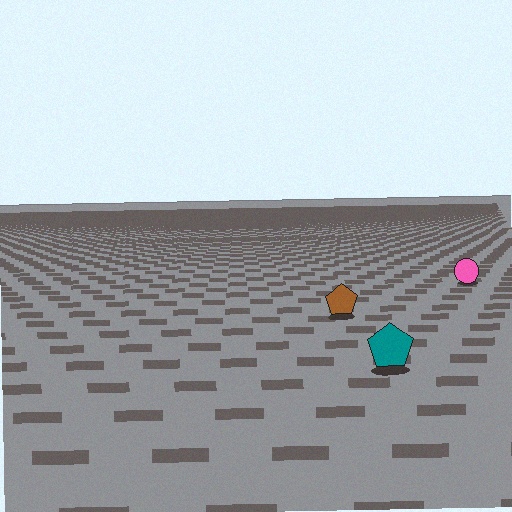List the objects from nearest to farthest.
From nearest to farthest: the teal pentagon, the brown pentagon, the pink circle.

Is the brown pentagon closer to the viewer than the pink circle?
Yes. The brown pentagon is closer — you can tell from the texture gradient: the ground texture is coarser near it.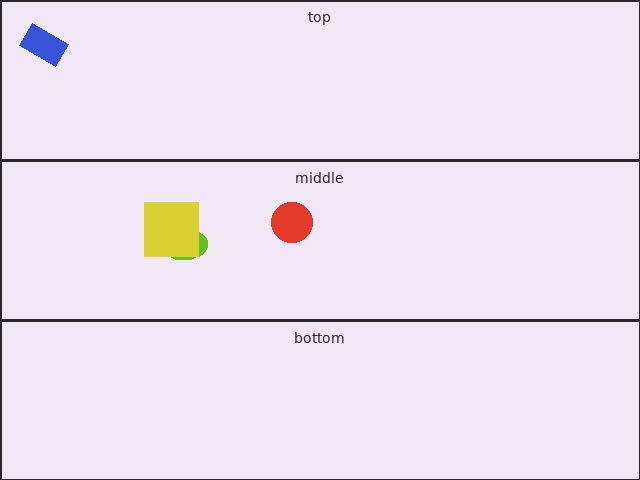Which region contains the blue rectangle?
The top region.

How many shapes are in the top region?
1.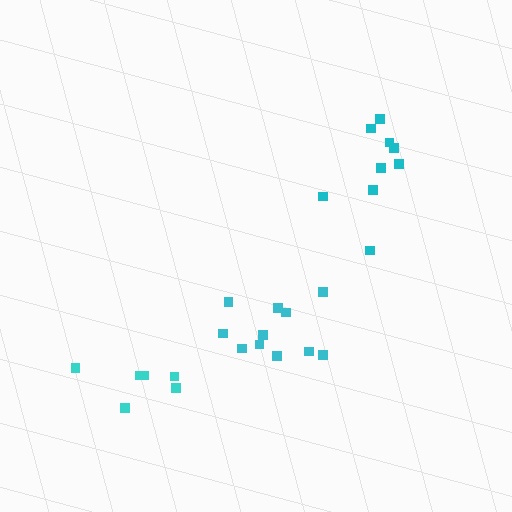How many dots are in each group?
Group 1: 11 dots, Group 2: 6 dots, Group 3: 9 dots (26 total).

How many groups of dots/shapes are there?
There are 3 groups.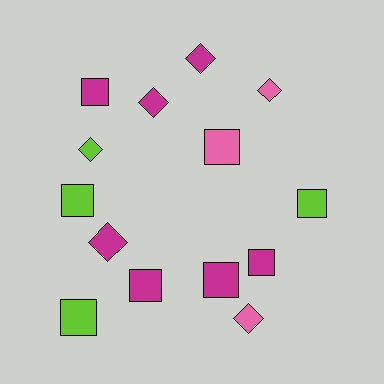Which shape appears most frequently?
Square, with 8 objects.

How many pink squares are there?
There is 1 pink square.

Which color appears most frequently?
Magenta, with 7 objects.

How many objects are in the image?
There are 14 objects.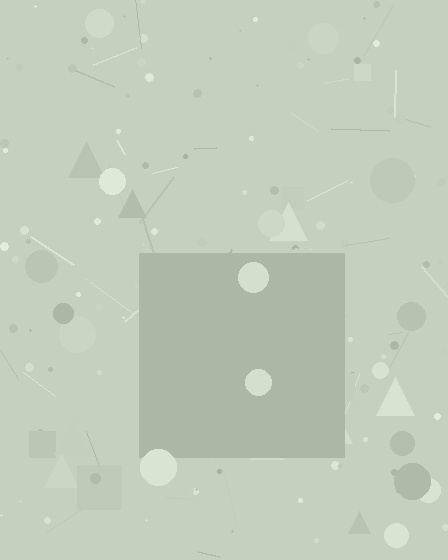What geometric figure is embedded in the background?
A square is embedded in the background.